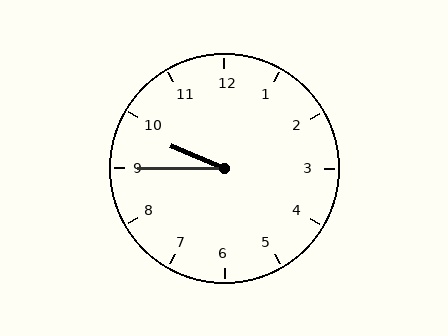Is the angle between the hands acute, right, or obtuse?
It is acute.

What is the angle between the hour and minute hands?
Approximately 22 degrees.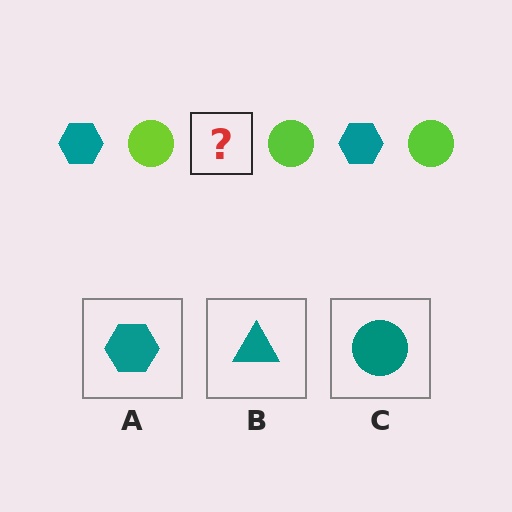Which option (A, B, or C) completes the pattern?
A.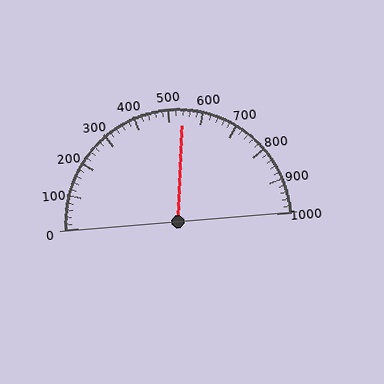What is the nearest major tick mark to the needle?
The nearest major tick mark is 500.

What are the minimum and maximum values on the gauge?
The gauge ranges from 0 to 1000.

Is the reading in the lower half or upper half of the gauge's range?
The reading is in the upper half of the range (0 to 1000).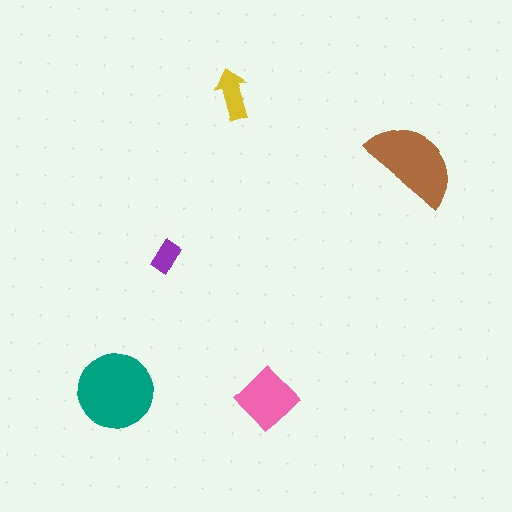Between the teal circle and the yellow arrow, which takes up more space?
The teal circle.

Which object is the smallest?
The purple rectangle.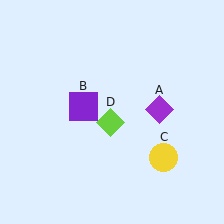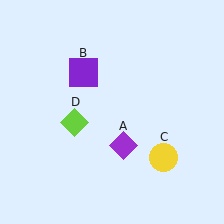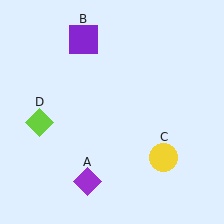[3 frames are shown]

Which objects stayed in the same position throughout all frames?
Yellow circle (object C) remained stationary.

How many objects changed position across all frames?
3 objects changed position: purple diamond (object A), purple square (object B), lime diamond (object D).